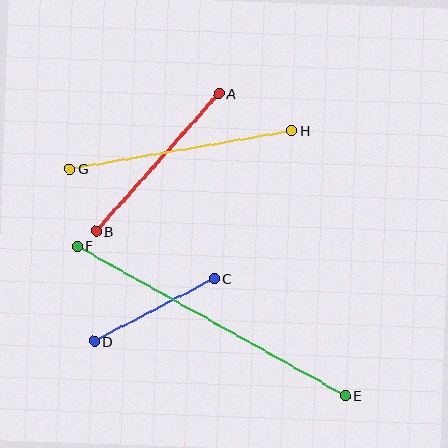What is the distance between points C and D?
The distance is approximately 135 pixels.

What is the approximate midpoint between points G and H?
The midpoint is at approximately (181, 150) pixels.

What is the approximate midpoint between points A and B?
The midpoint is at approximately (157, 162) pixels.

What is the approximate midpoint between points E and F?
The midpoint is at approximately (211, 321) pixels.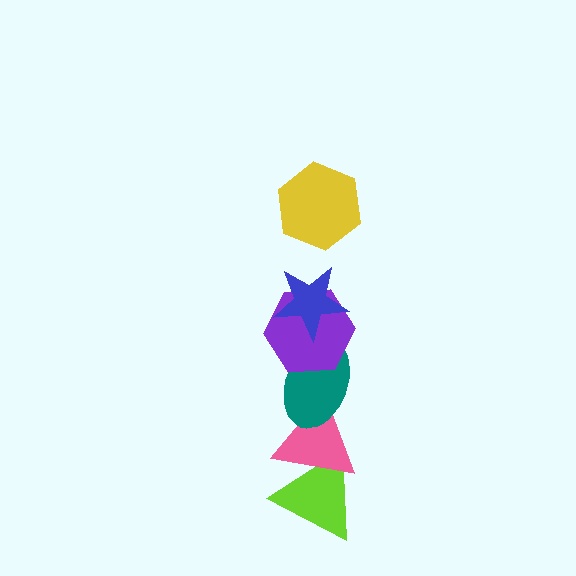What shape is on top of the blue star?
The yellow hexagon is on top of the blue star.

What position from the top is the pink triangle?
The pink triangle is 5th from the top.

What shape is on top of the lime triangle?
The pink triangle is on top of the lime triangle.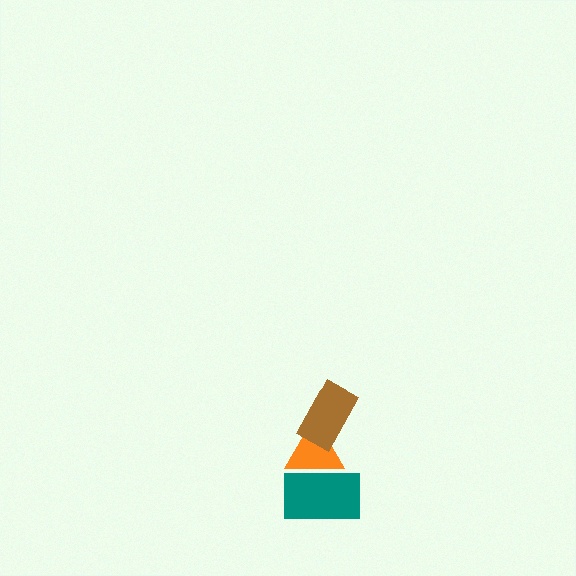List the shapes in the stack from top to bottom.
From top to bottom: the brown rectangle, the orange triangle, the teal rectangle.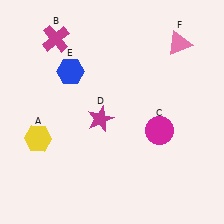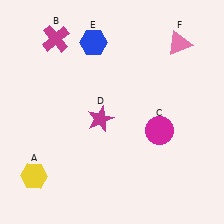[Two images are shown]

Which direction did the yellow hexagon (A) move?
The yellow hexagon (A) moved down.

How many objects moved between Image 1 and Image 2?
2 objects moved between the two images.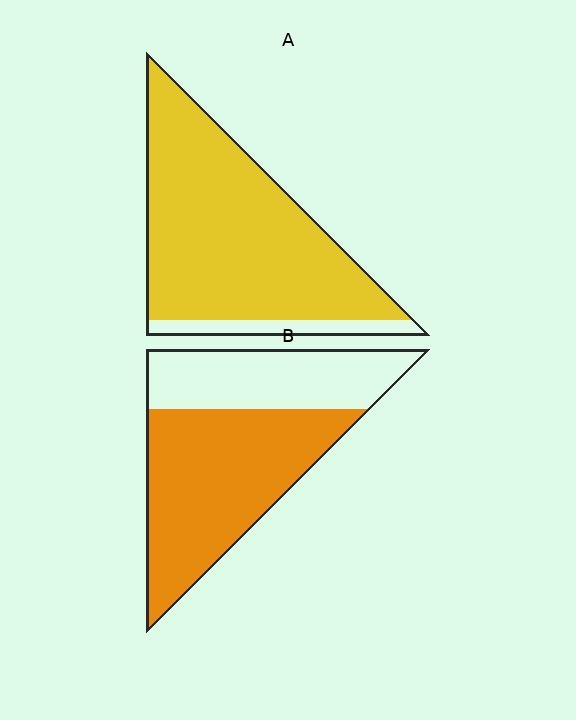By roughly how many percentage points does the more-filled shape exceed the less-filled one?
By roughly 25 percentage points (A over B).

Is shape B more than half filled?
Yes.